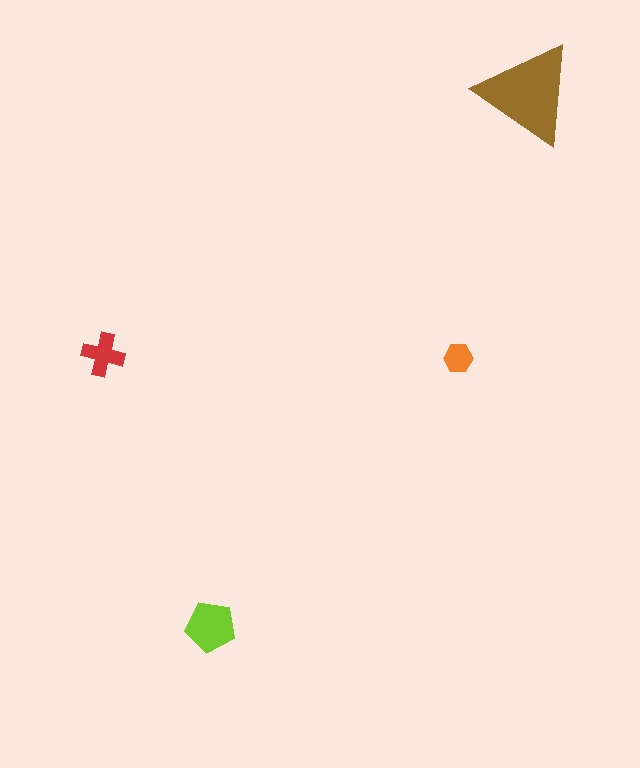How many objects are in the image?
There are 4 objects in the image.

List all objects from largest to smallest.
The brown triangle, the lime pentagon, the red cross, the orange hexagon.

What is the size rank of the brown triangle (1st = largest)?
1st.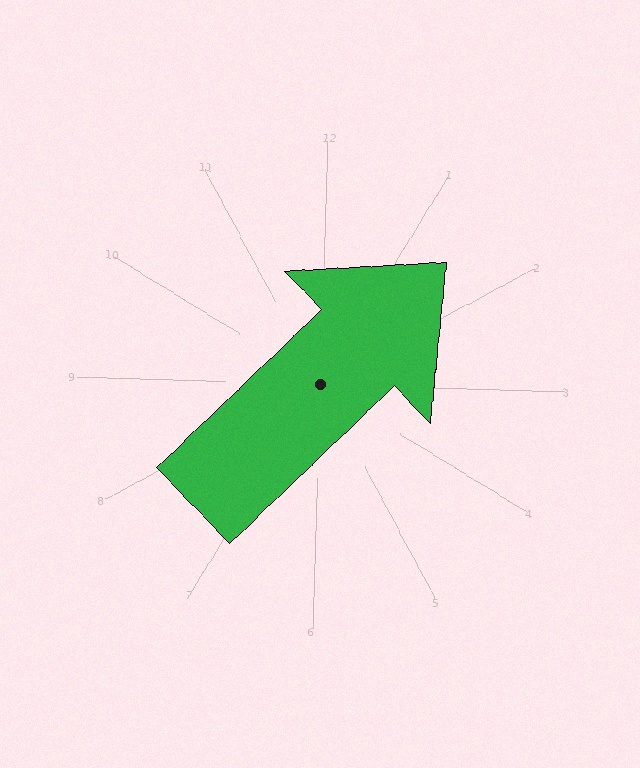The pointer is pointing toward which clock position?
Roughly 1 o'clock.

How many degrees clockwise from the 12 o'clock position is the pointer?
Approximately 44 degrees.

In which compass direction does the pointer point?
Northeast.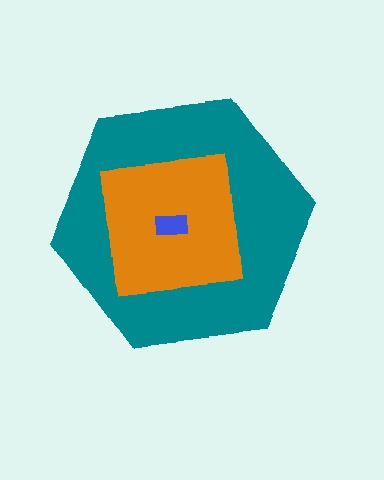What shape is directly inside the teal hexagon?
The orange square.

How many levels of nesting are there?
3.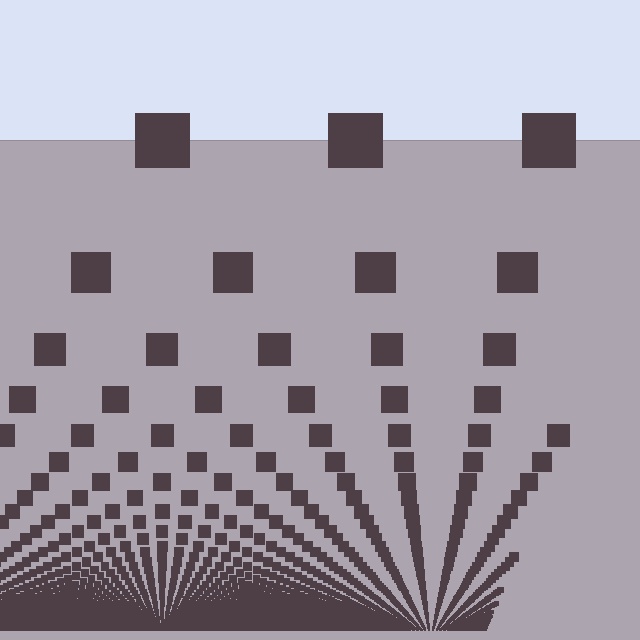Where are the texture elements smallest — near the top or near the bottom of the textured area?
Near the bottom.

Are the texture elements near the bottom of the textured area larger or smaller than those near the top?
Smaller. The gradient is inverted — elements near the bottom are smaller and denser.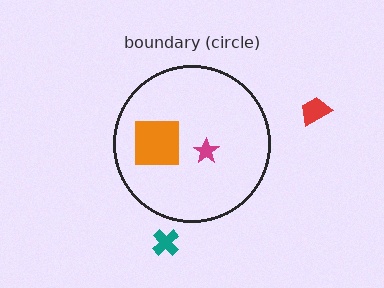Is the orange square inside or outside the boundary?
Inside.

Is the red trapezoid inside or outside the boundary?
Outside.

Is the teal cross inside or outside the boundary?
Outside.